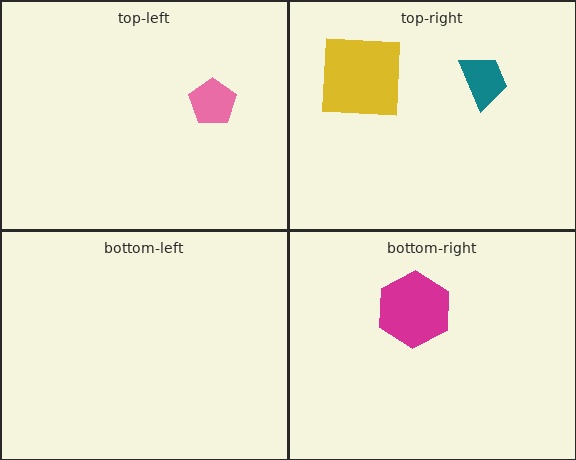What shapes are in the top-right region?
The yellow square, the teal trapezoid.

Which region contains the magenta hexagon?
The bottom-right region.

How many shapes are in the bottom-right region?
1.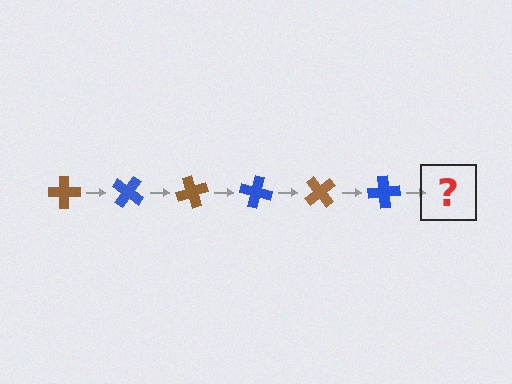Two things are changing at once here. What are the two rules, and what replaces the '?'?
The two rules are that it rotates 35 degrees each step and the color cycles through brown and blue. The '?' should be a brown cross, rotated 210 degrees from the start.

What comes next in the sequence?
The next element should be a brown cross, rotated 210 degrees from the start.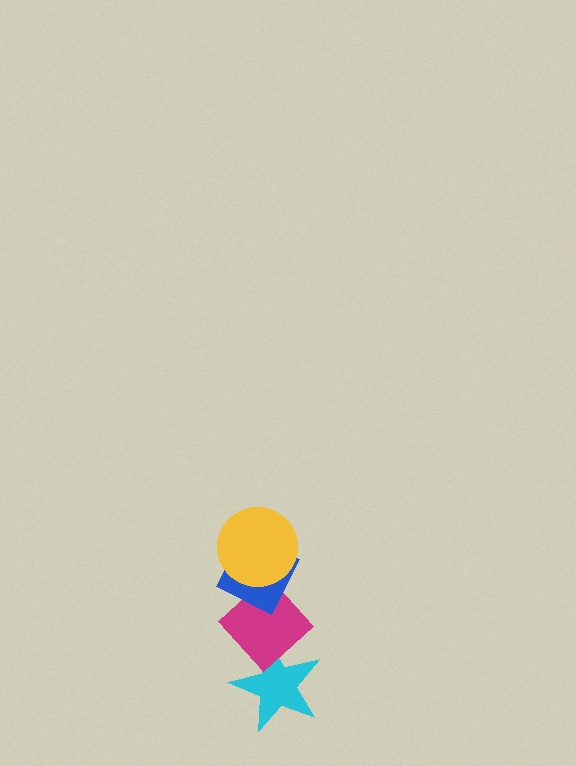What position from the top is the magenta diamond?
The magenta diamond is 3rd from the top.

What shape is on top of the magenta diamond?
The blue diamond is on top of the magenta diamond.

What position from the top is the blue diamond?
The blue diamond is 2nd from the top.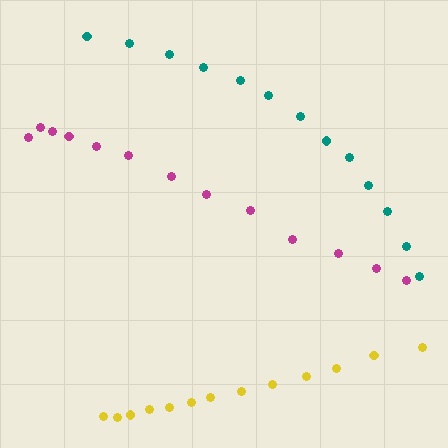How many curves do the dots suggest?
There are 3 distinct paths.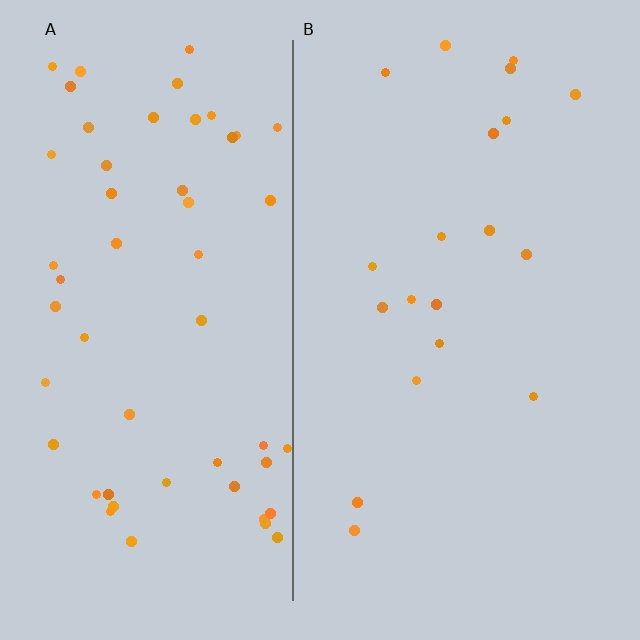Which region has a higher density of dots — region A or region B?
A (the left).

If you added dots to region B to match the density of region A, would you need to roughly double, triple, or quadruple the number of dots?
Approximately triple.